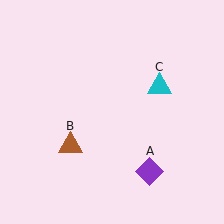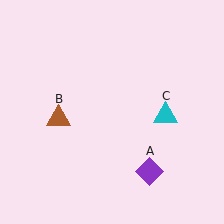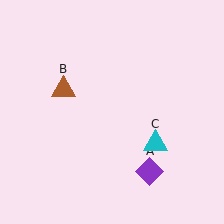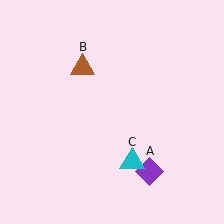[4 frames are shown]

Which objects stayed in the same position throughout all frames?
Purple diamond (object A) remained stationary.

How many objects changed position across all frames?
2 objects changed position: brown triangle (object B), cyan triangle (object C).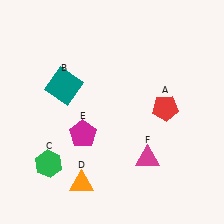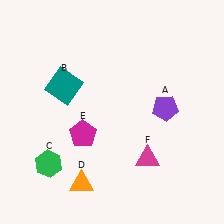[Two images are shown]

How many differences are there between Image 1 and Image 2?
There is 1 difference between the two images.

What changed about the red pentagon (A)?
In Image 1, A is red. In Image 2, it changed to purple.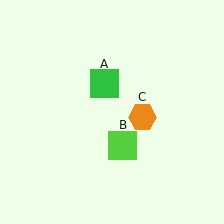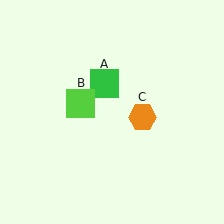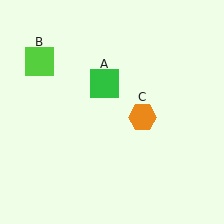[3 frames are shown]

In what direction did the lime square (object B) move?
The lime square (object B) moved up and to the left.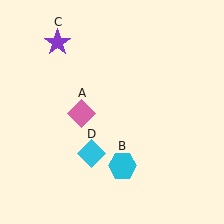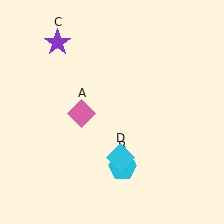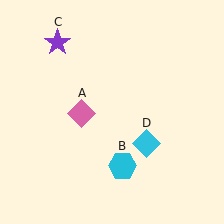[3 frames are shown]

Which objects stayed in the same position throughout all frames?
Pink diamond (object A) and cyan hexagon (object B) and purple star (object C) remained stationary.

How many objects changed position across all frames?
1 object changed position: cyan diamond (object D).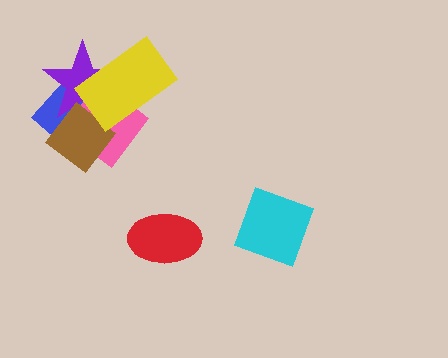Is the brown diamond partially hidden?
Yes, it is partially covered by another shape.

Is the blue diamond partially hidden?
Yes, it is partially covered by another shape.